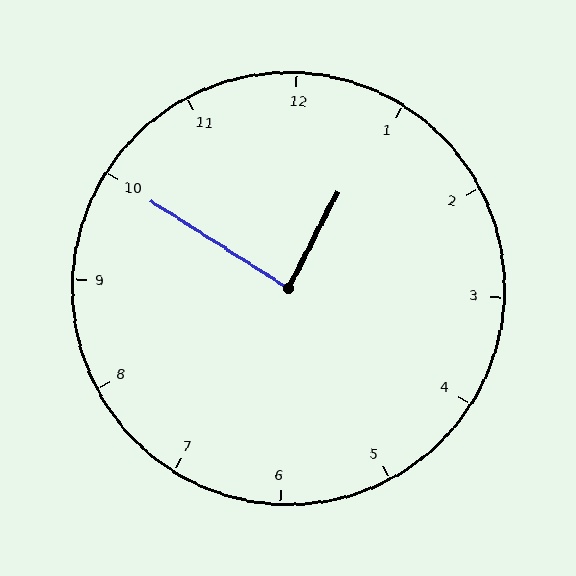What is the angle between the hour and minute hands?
Approximately 85 degrees.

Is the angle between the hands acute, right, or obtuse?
It is right.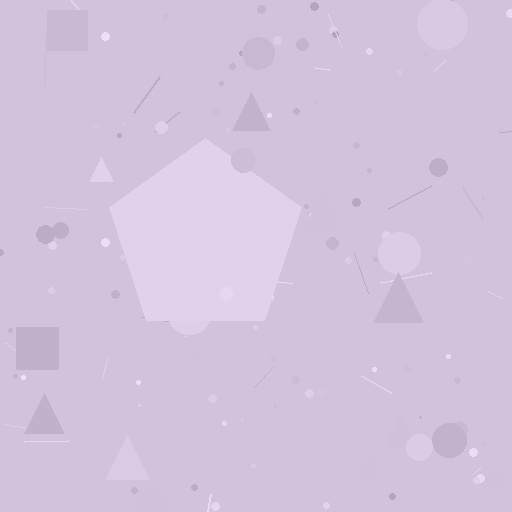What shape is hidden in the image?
A pentagon is hidden in the image.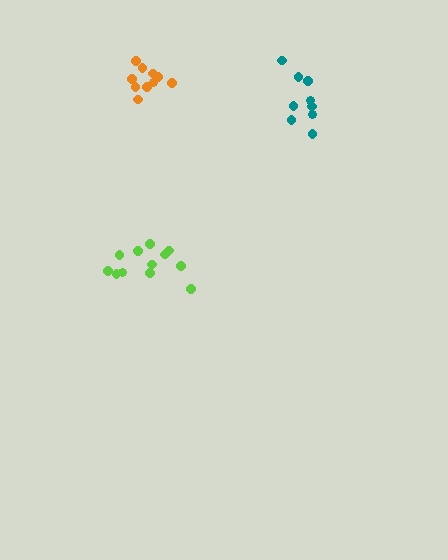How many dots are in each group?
Group 1: 9 dots, Group 2: 12 dots, Group 3: 10 dots (31 total).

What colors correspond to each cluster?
The clusters are colored: teal, lime, orange.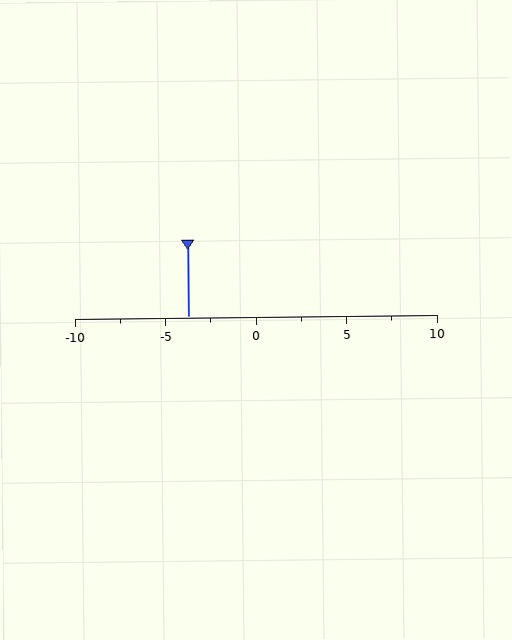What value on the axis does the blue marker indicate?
The marker indicates approximately -3.8.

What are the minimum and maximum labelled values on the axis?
The axis runs from -10 to 10.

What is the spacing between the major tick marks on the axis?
The major ticks are spaced 5 apart.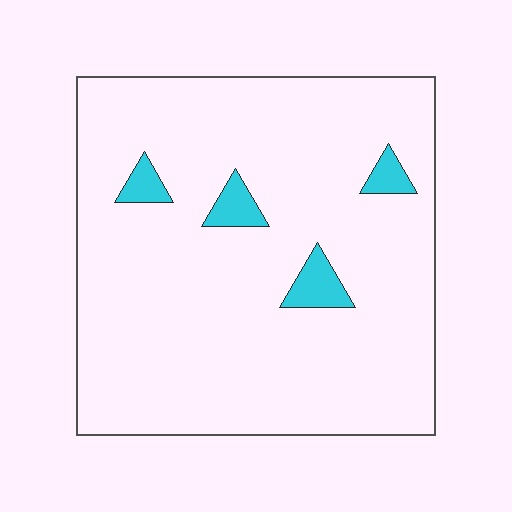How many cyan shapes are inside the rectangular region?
4.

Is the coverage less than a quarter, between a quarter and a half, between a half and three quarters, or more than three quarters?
Less than a quarter.